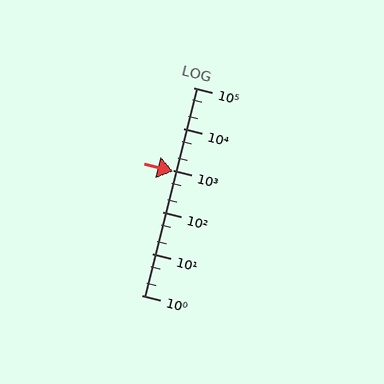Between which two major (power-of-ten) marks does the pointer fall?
The pointer is between 100 and 1000.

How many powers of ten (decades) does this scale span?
The scale spans 5 decades, from 1 to 100000.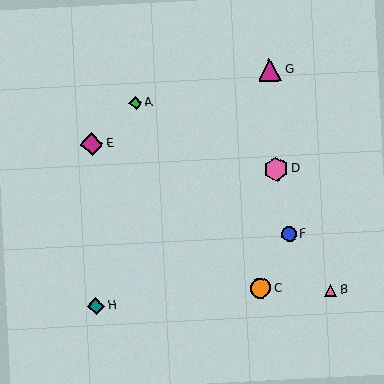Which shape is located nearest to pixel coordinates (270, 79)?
The magenta triangle (labeled G) at (270, 70) is nearest to that location.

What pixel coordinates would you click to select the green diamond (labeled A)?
Click at (135, 103) to select the green diamond A.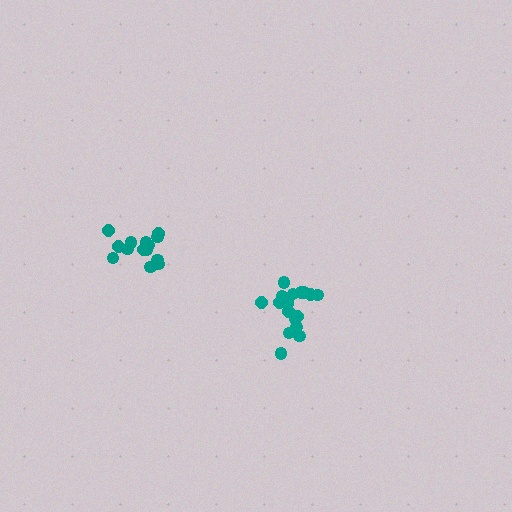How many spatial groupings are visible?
There are 2 spatial groupings.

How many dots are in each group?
Group 1: 18 dots, Group 2: 14 dots (32 total).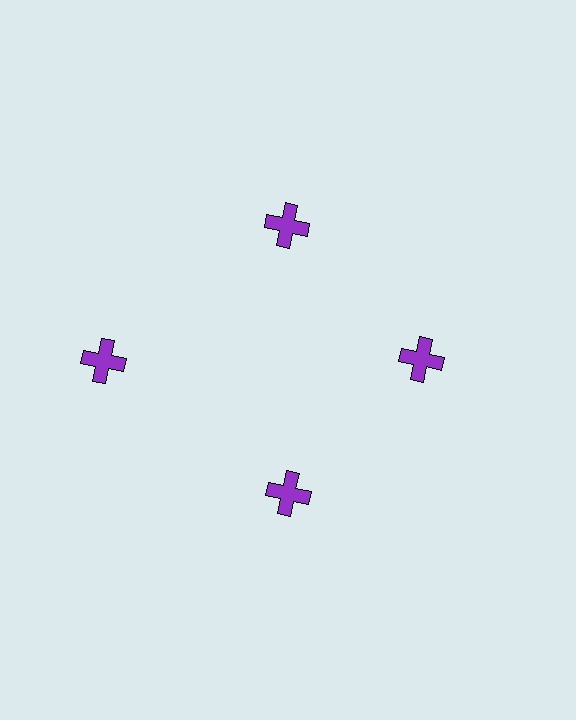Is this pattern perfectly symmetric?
No. The 4 purple crosses are arranged in a ring, but one element near the 9 o'clock position is pushed outward from the center, breaking the 4-fold rotational symmetry.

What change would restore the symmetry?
The symmetry would be restored by moving it inward, back onto the ring so that all 4 crosses sit at equal angles and equal distance from the center.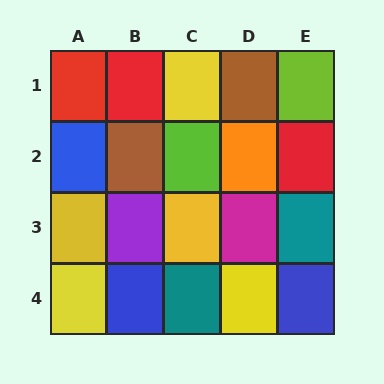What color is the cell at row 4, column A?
Yellow.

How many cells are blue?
3 cells are blue.